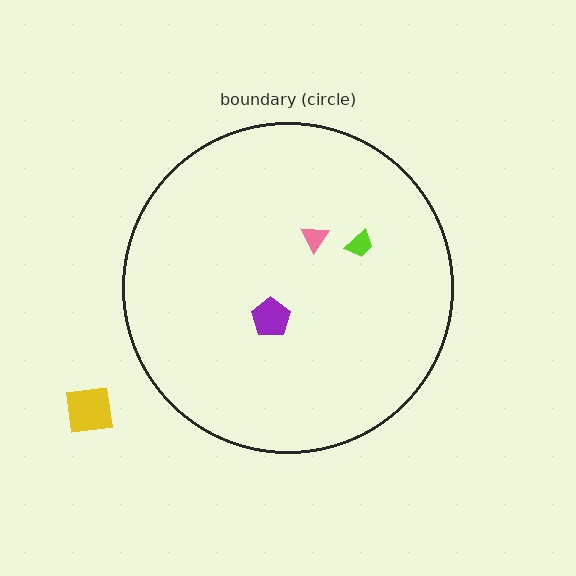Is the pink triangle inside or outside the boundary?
Inside.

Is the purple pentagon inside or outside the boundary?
Inside.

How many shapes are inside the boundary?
3 inside, 1 outside.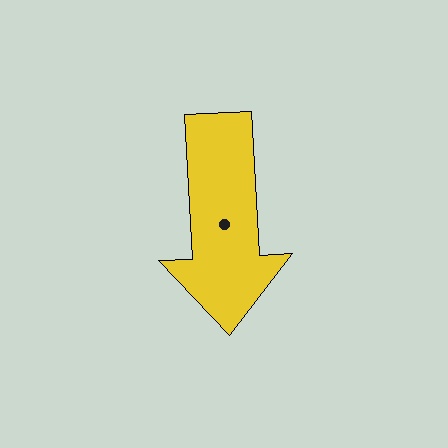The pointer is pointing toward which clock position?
Roughly 6 o'clock.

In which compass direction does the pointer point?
South.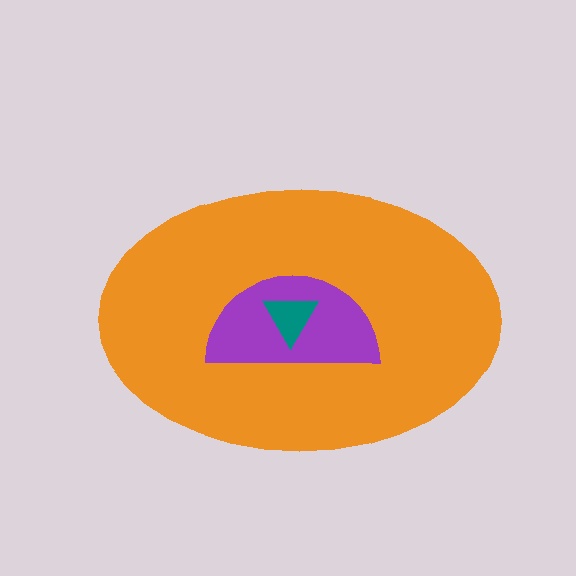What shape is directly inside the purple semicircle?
The teal triangle.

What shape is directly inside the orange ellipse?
The purple semicircle.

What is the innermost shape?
The teal triangle.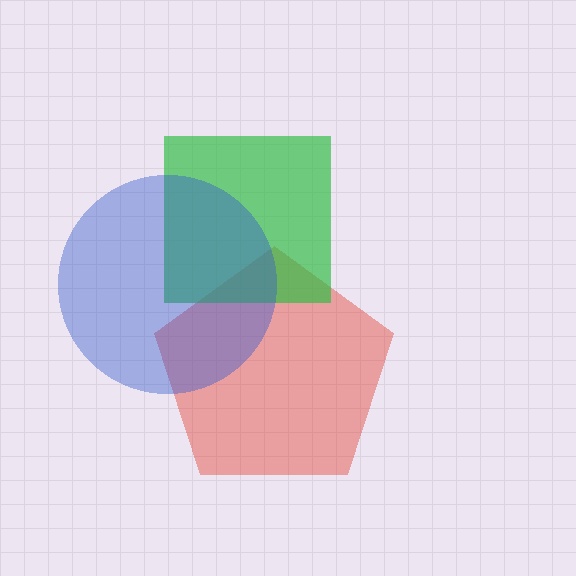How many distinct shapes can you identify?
There are 3 distinct shapes: a red pentagon, a green square, a blue circle.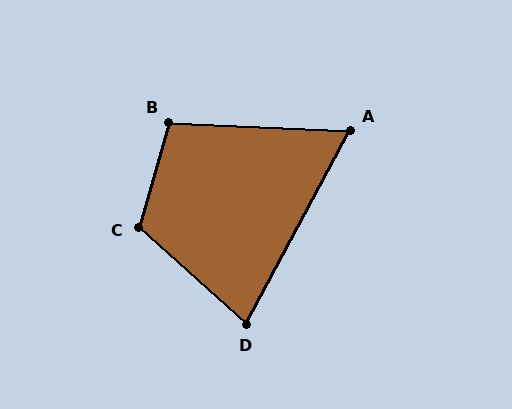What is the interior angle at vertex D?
Approximately 76 degrees (acute).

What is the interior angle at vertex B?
Approximately 104 degrees (obtuse).